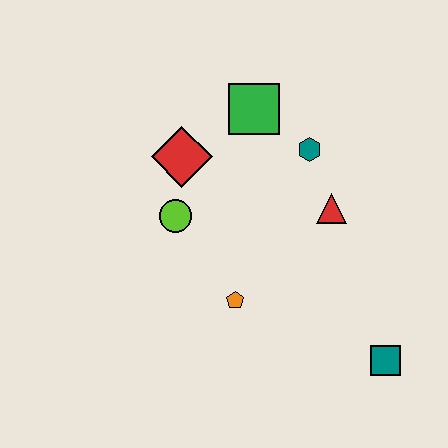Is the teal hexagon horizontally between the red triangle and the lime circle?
Yes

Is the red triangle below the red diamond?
Yes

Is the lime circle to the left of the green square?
Yes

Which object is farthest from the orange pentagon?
The green square is farthest from the orange pentagon.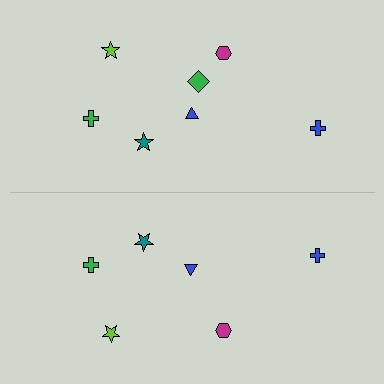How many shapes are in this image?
There are 13 shapes in this image.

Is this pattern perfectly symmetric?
No, the pattern is not perfectly symmetric. A green diamond is missing from the bottom side.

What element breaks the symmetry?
A green diamond is missing from the bottom side.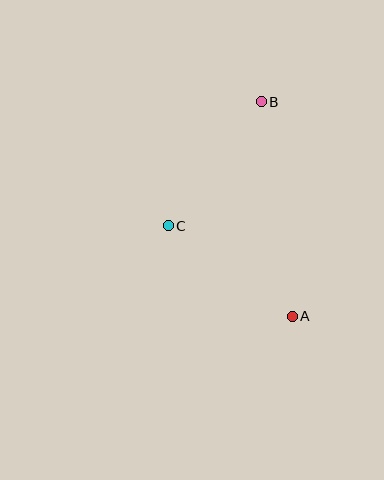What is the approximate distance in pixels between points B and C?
The distance between B and C is approximately 155 pixels.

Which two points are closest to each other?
Points A and C are closest to each other.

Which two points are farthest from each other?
Points A and B are farthest from each other.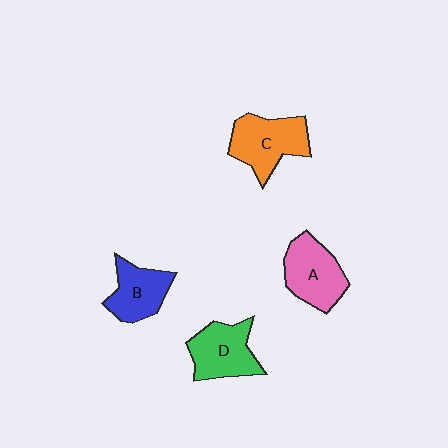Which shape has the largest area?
Shape C (orange).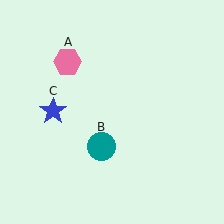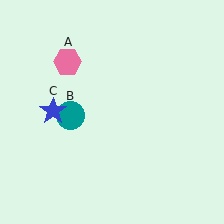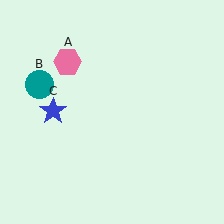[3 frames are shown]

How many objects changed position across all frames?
1 object changed position: teal circle (object B).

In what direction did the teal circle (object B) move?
The teal circle (object B) moved up and to the left.